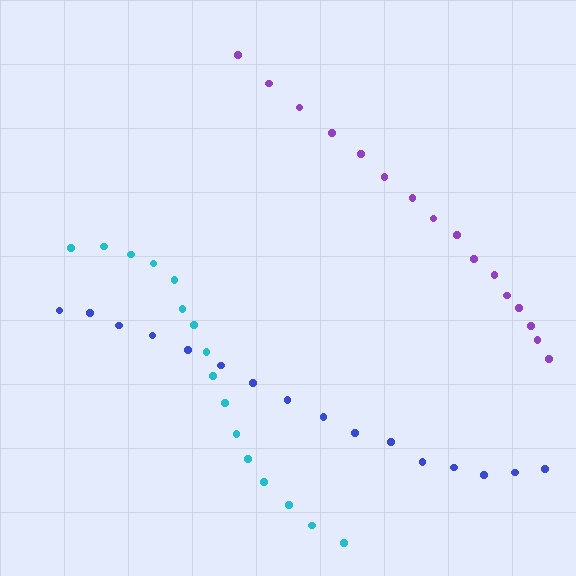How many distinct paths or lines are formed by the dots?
There are 3 distinct paths.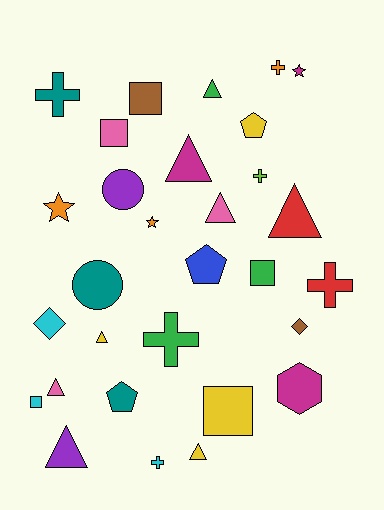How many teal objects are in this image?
There are 3 teal objects.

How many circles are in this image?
There are 2 circles.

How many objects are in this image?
There are 30 objects.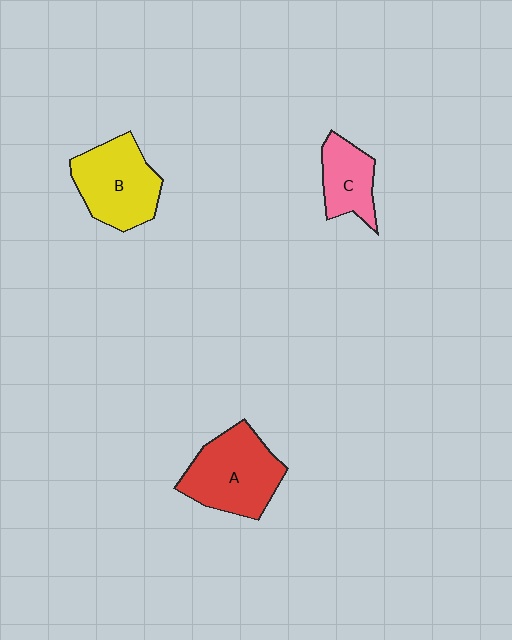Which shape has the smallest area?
Shape C (pink).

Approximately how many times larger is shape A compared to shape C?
Approximately 1.7 times.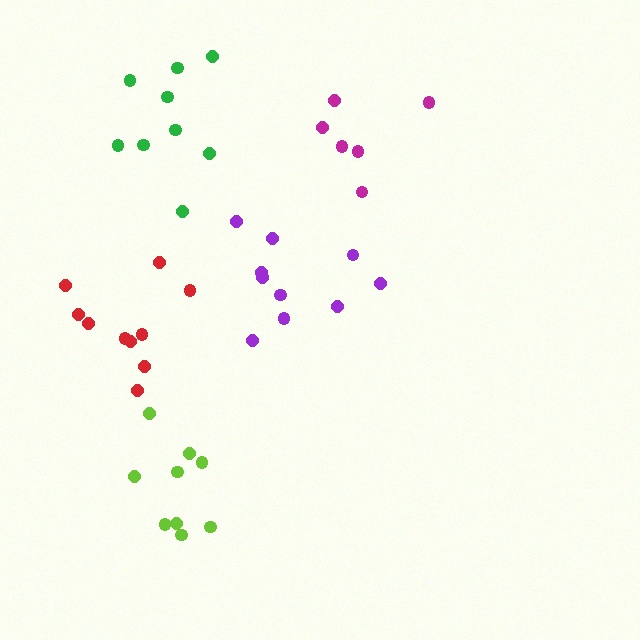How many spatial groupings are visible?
There are 5 spatial groupings.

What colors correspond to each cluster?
The clusters are colored: purple, red, lime, magenta, green.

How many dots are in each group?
Group 1: 10 dots, Group 2: 10 dots, Group 3: 9 dots, Group 4: 6 dots, Group 5: 9 dots (44 total).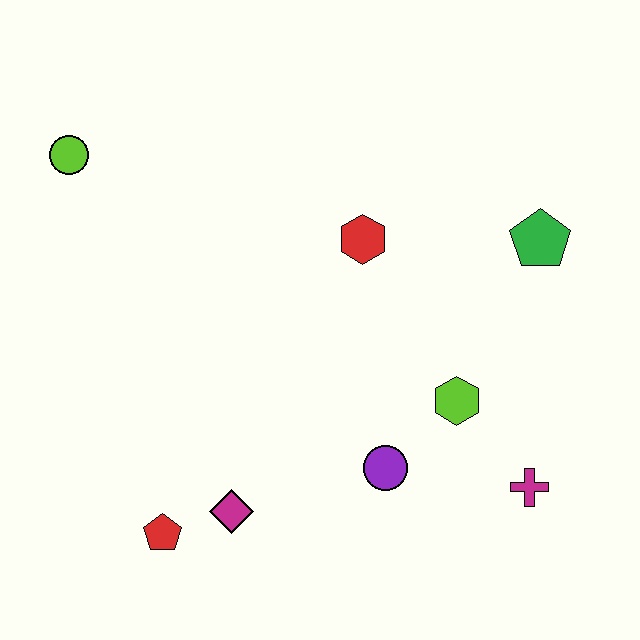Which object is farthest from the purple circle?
The lime circle is farthest from the purple circle.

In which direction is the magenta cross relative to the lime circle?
The magenta cross is to the right of the lime circle.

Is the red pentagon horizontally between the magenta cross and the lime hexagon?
No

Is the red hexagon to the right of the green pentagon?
No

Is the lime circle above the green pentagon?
Yes